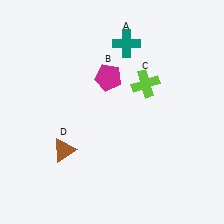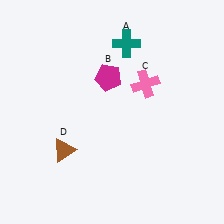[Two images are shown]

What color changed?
The cross (C) changed from lime in Image 1 to pink in Image 2.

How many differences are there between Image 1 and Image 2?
There is 1 difference between the two images.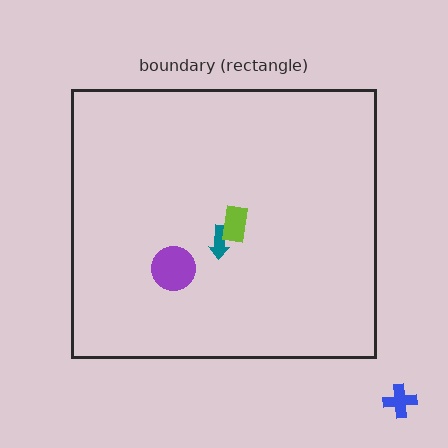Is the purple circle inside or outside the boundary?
Inside.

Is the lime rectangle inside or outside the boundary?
Inside.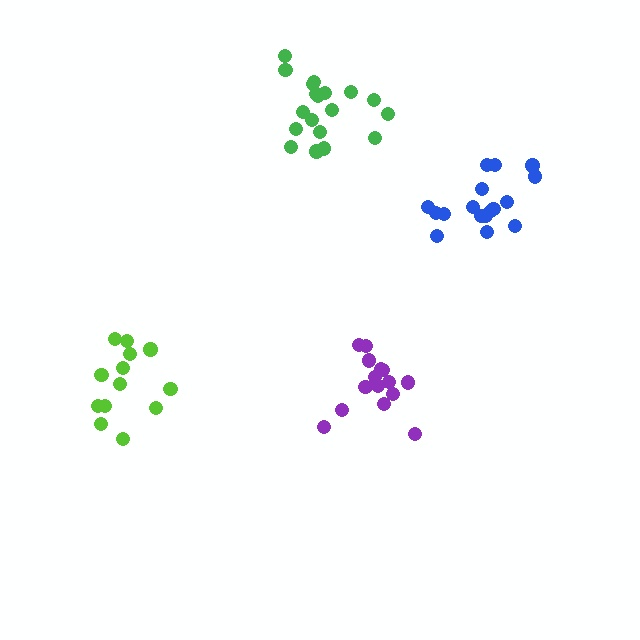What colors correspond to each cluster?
The clusters are colored: blue, lime, purple, green.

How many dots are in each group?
Group 1: 17 dots, Group 2: 13 dots, Group 3: 15 dots, Group 4: 19 dots (64 total).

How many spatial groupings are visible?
There are 4 spatial groupings.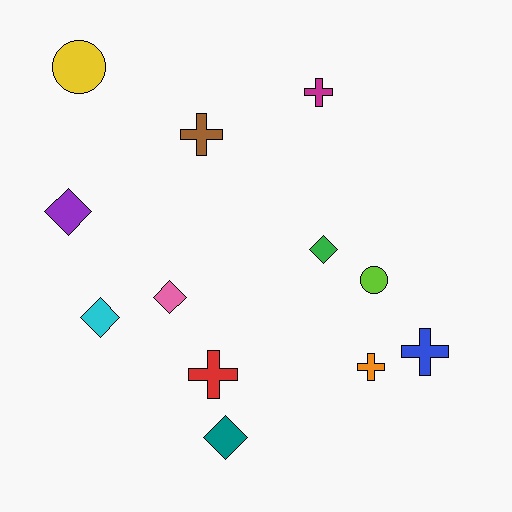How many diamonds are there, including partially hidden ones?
There are 5 diamonds.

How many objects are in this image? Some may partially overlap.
There are 12 objects.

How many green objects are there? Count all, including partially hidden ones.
There is 1 green object.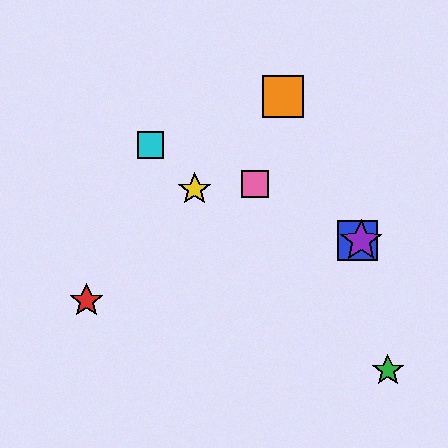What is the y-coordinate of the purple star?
The purple star is at y≈241.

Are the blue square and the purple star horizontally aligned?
Yes, both are at y≈241.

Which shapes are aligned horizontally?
The blue square, the purple star are aligned horizontally.